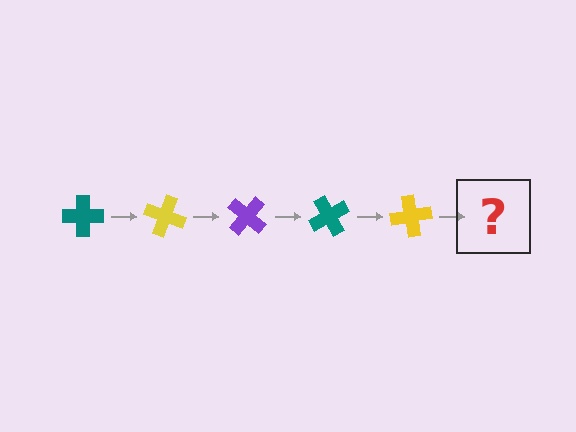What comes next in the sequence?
The next element should be a purple cross, rotated 100 degrees from the start.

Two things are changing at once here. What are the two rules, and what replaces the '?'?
The two rules are that it rotates 20 degrees each step and the color cycles through teal, yellow, and purple. The '?' should be a purple cross, rotated 100 degrees from the start.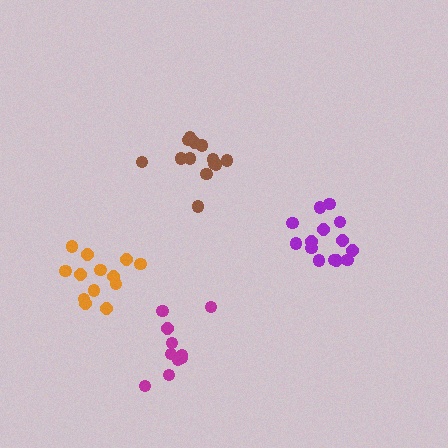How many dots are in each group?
Group 1: 14 dots, Group 2: 13 dots, Group 3: 10 dots, Group 4: 13 dots (50 total).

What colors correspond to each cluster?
The clusters are colored: purple, orange, magenta, brown.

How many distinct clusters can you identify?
There are 4 distinct clusters.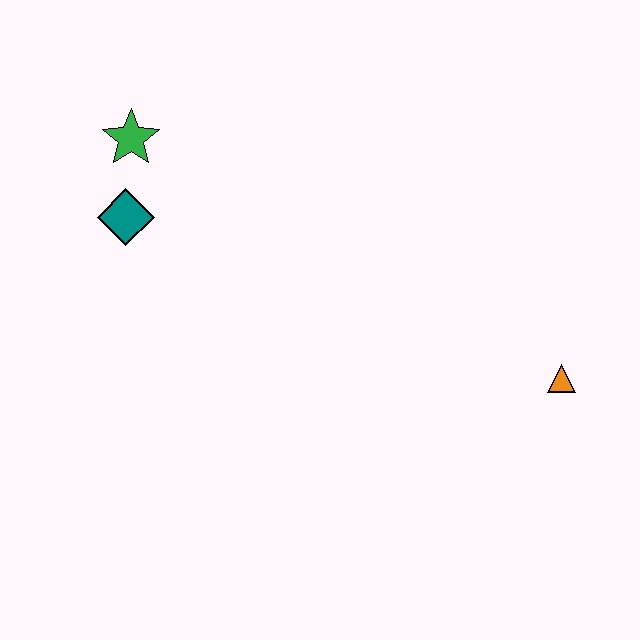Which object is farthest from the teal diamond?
The orange triangle is farthest from the teal diamond.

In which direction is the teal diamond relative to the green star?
The teal diamond is below the green star.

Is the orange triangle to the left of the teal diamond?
No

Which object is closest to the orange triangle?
The teal diamond is closest to the orange triangle.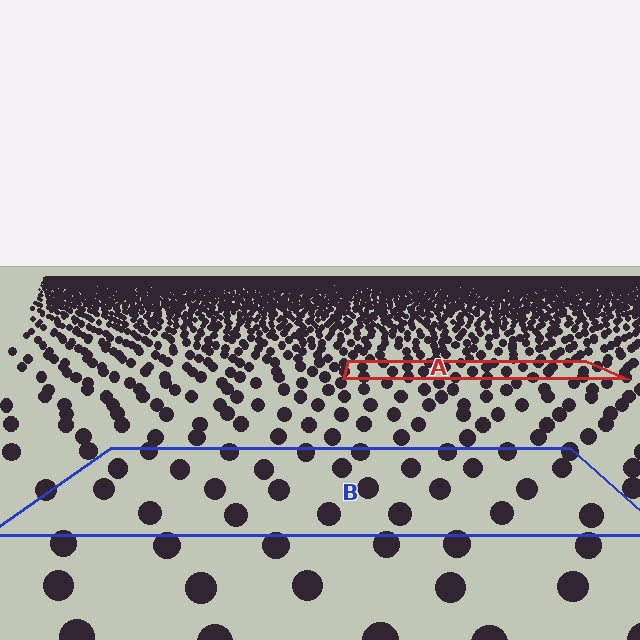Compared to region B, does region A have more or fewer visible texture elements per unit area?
Region A has more texture elements per unit area — they are packed more densely because it is farther away.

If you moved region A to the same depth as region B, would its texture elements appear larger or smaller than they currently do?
They would appear larger. At a closer depth, the same texture elements are projected at a bigger on-screen size.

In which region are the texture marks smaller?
The texture marks are smaller in region A, because it is farther away.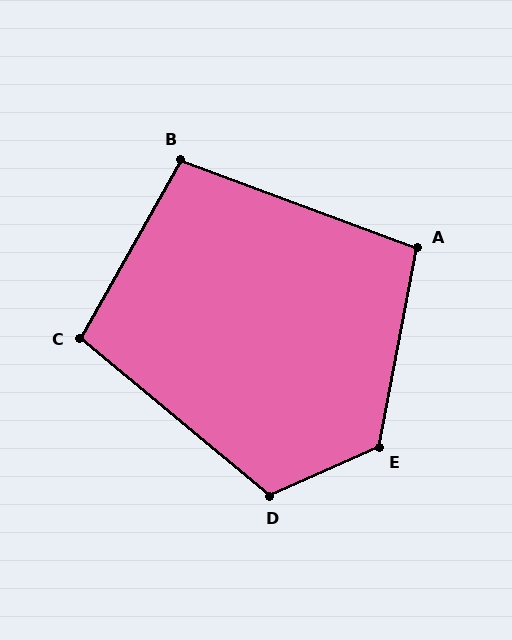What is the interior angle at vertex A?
Approximately 99 degrees (obtuse).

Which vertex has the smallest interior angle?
B, at approximately 99 degrees.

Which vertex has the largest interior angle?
E, at approximately 125 degrees.